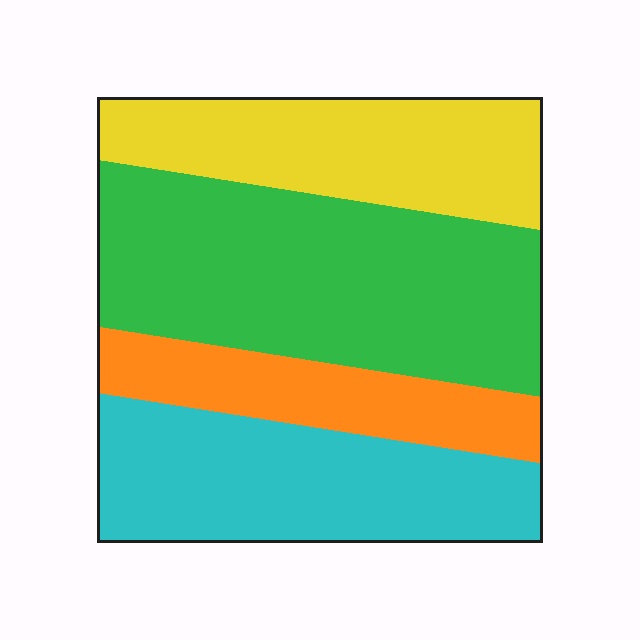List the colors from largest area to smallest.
From largest to smallest: green, cyan, yellow, orange.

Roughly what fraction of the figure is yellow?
Yellow covers roughly 20% of the figure.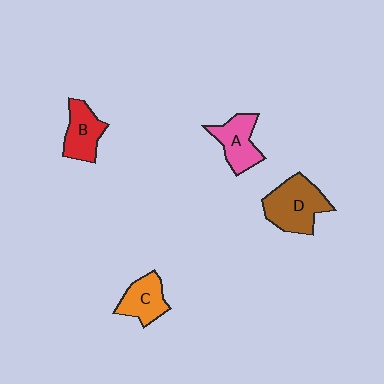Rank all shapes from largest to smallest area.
From largest to smallest: D (brown), A (pink), B (red), C (orange).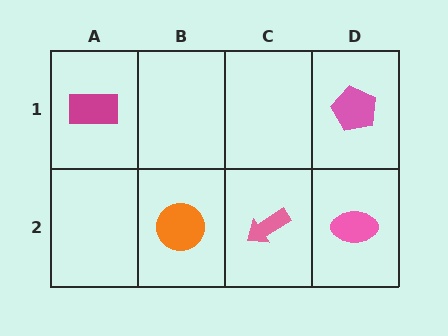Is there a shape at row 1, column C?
No, that cell is empty.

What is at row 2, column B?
An orange circle.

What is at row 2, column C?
A pink arrow.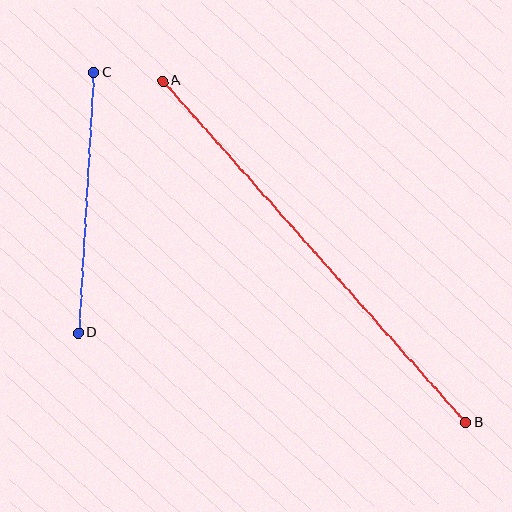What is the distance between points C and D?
The distance is approximately 261 pixels.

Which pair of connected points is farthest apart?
Points A and B are farthest apart.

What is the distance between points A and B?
The distance is approximately 456 pixels.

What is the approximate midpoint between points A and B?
The midpoint is at approximately (314, 252) pixels.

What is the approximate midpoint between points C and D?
The midpoint is at approximately (86, 203) pixels.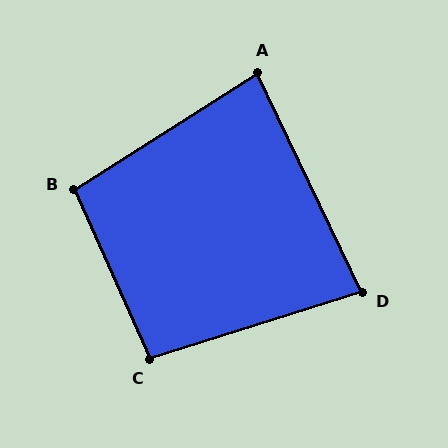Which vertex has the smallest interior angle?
D, at approximately 82 degrees.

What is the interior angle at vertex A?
Approximately 83 degrees (acute).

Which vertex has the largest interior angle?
B, at approximately 98 degrees.